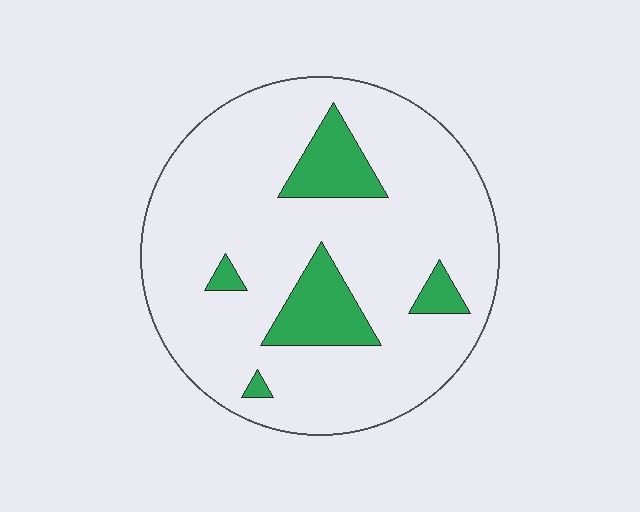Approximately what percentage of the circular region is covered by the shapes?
Approximately 15%.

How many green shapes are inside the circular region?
5.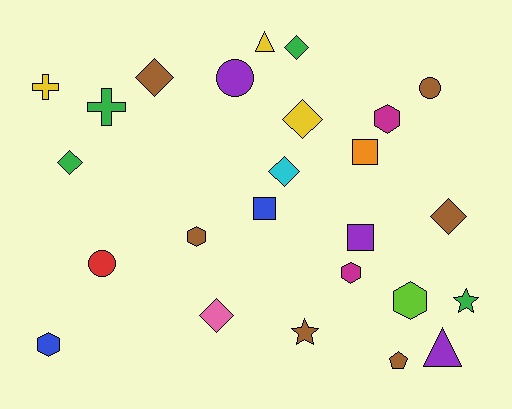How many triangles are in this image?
There are 2 triangles.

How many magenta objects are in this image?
There are 2 magenta objects.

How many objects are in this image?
There are 25 objects.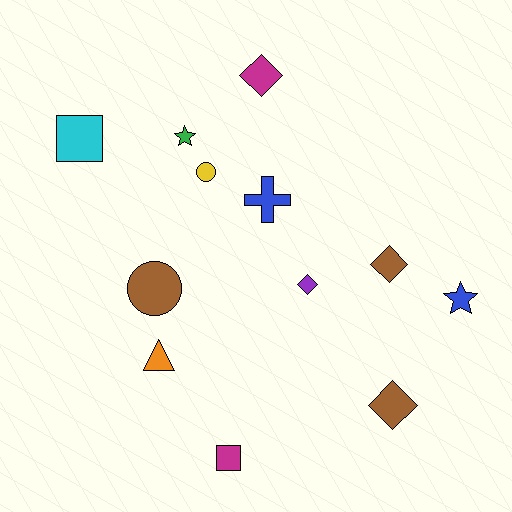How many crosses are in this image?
There is 1 cross.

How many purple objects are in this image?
There is 1 purple object.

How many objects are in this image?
There are 12 objects.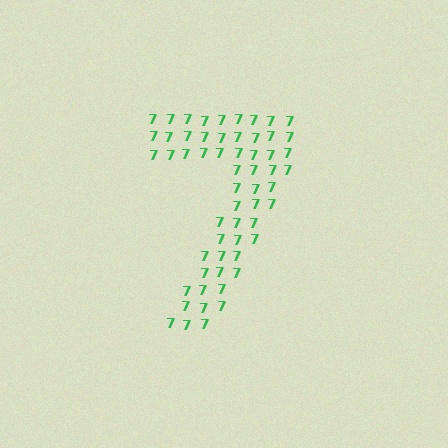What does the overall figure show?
The overall figure shows the digit 7.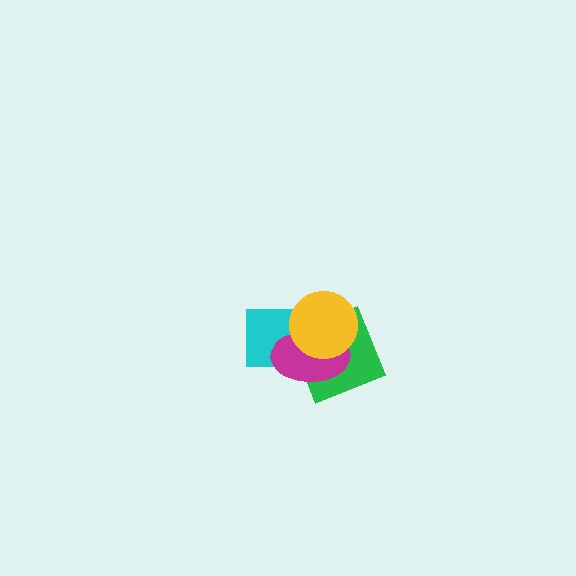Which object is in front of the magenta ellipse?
The yellow circle is in front of the magenta ellipse.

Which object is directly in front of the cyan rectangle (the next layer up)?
The magenta ellipse is directly in front of the cyan rectangle.